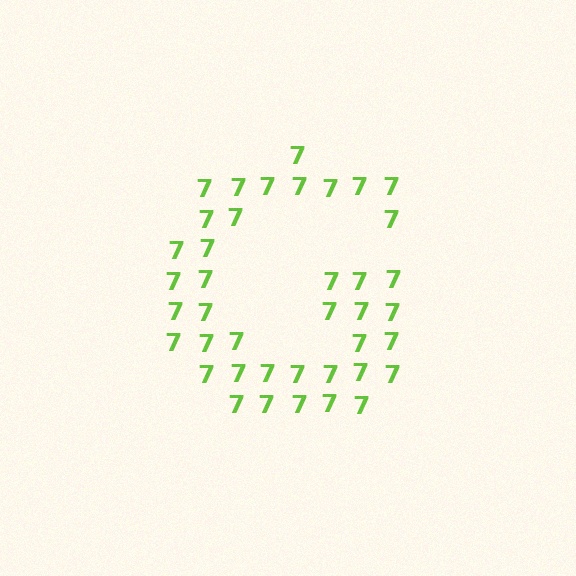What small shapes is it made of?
It is made of small digit 7's.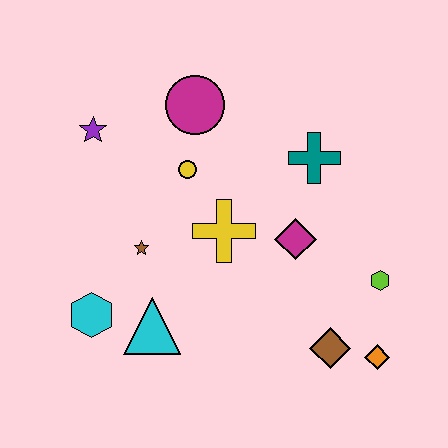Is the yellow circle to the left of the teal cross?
Yes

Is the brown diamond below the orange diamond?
No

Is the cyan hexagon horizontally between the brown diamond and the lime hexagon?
No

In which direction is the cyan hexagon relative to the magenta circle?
The cyan hexagon is below the magenta circle.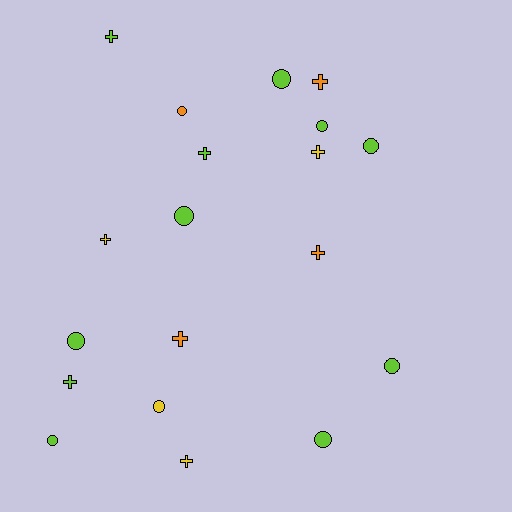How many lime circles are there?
There are 8 lime circles.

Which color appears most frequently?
Lime, with 11 objects.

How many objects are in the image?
There are 19 objects.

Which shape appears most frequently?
Circle, with 10 objects.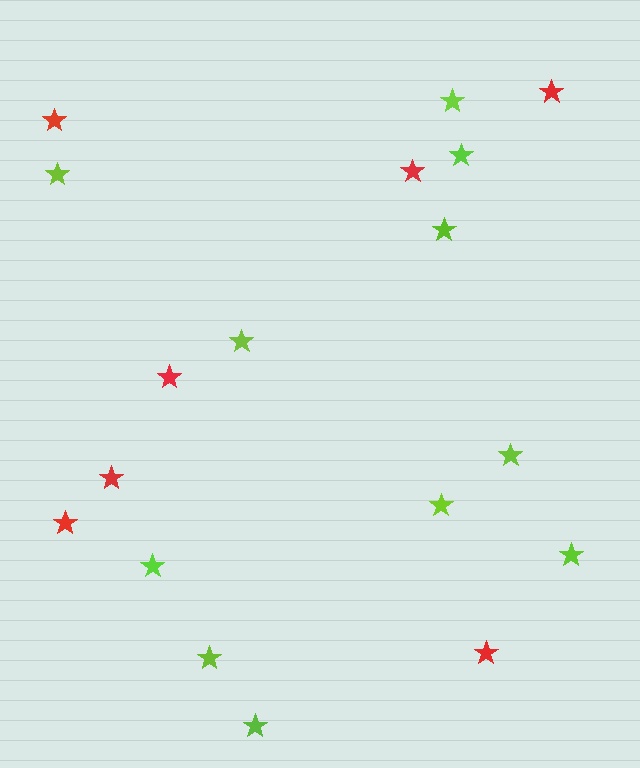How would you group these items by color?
There are 2 groups: one group of red stars (7) and one group of lime stars (11).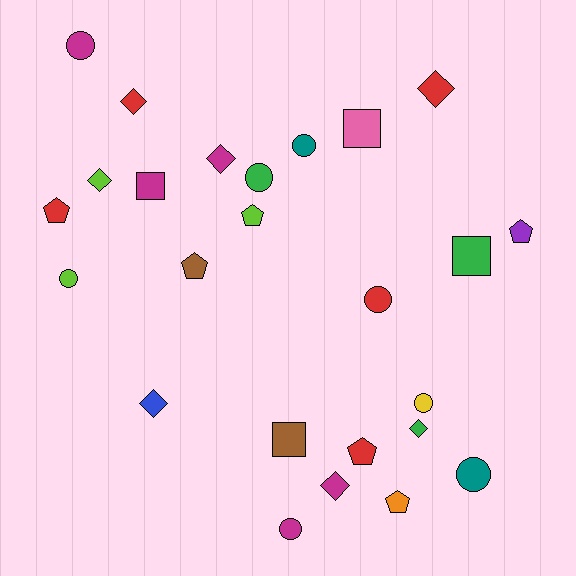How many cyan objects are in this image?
There are no cyan objects.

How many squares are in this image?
There are 4 squares.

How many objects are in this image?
There are 25 objects.